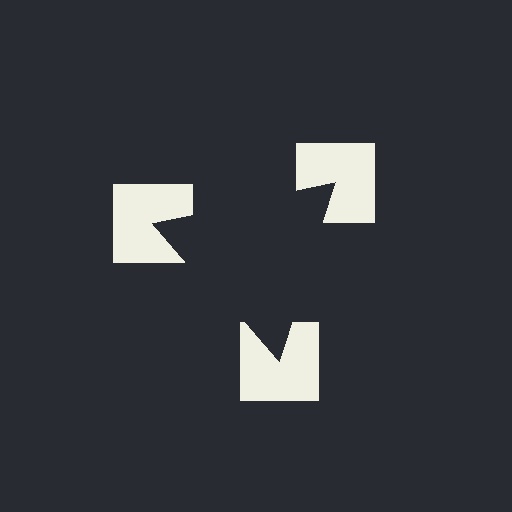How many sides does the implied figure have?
3 sides.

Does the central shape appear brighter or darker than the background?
It typically appears slightly darker than the background, even though no actual brightness change is drawn.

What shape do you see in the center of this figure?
An illusory triangle — its edges are inferred from the aligned wedge cuts in the notched squares, not physically drawn.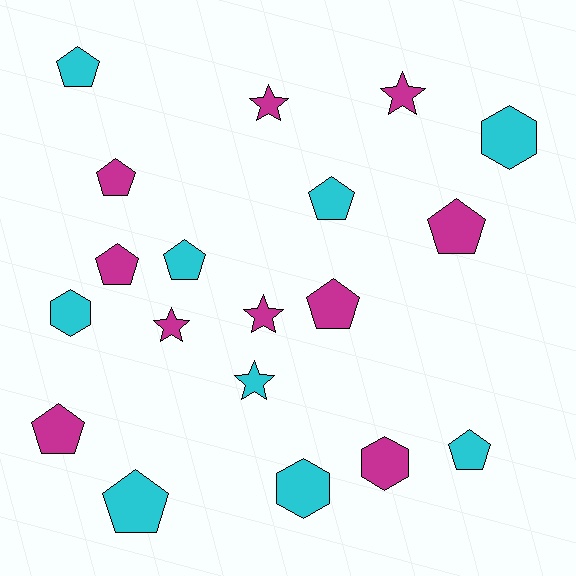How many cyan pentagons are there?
There are 5 cyan pentagons.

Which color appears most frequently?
Magenta, with 10 objects.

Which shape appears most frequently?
Pentagon, with 10 objects.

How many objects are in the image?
There are 19 objects.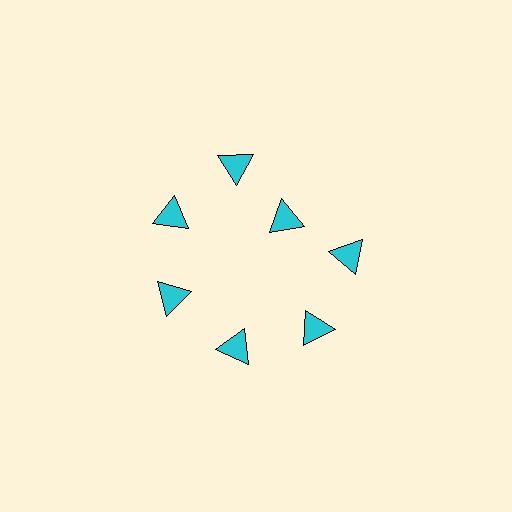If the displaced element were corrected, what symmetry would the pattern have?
It would have 7-fold rotational symmetry — the pattern would map onto itself every 51 degrees.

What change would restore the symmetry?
The symmetry would be restored by moving it outward, back onto the ring so that all 7 triangles sit at equal angles and equal distance from the center.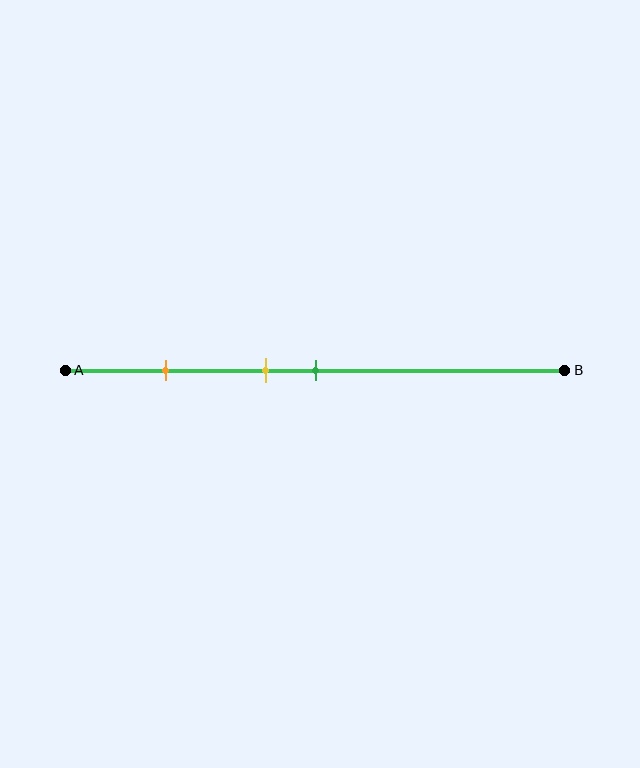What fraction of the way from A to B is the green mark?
The green mark is approximately 50% (0.5) of the way from A to B.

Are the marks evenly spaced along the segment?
No, the marks are not evenly spaced.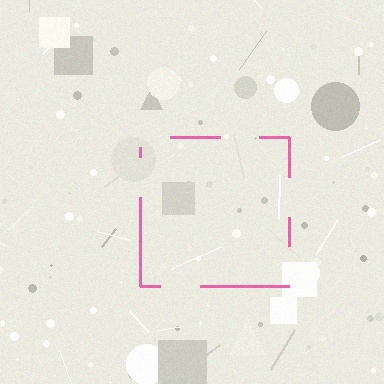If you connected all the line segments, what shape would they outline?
They would outline a square.